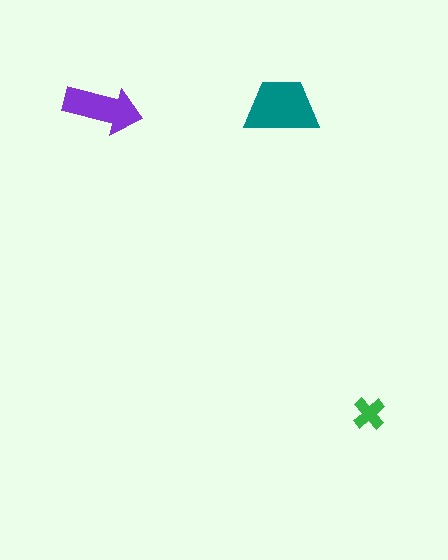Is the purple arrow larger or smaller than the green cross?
Larger.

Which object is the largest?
The teal trapezoid.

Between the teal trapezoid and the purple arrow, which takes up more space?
The teal trapezoid.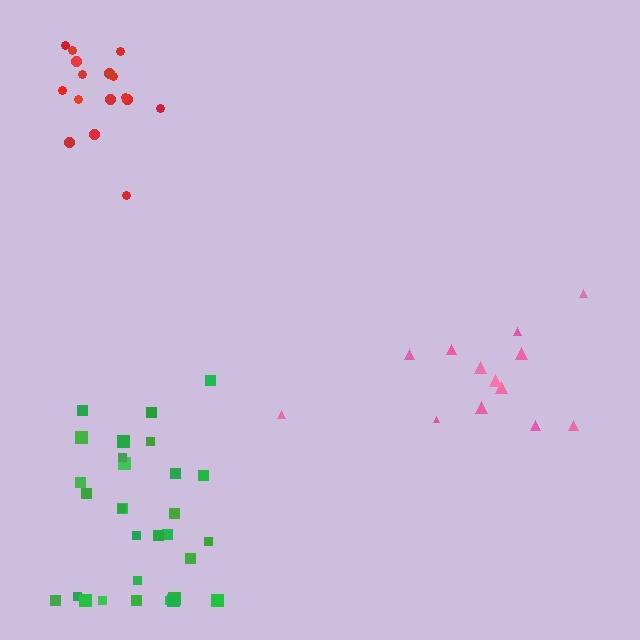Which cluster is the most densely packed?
Red.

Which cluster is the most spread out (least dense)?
Pink.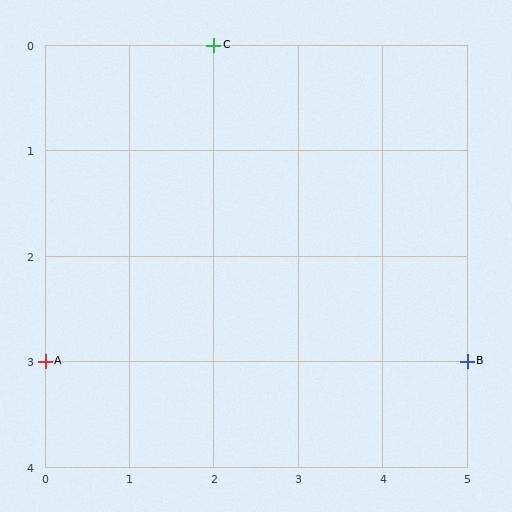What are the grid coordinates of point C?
Point C is at grid coordinates (2, 0).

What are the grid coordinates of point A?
Point A is at grid coordinates (0, 3).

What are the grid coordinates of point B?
Point B is at grid coordinates (5, 3).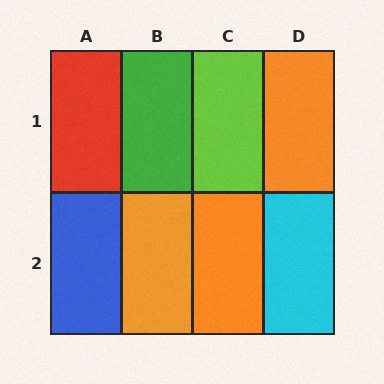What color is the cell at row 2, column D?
Cyan.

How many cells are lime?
1 cell is lime.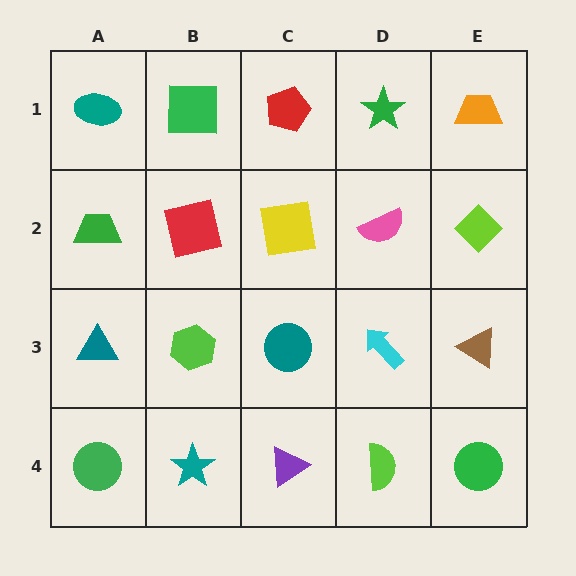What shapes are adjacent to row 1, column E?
A lime diamond (row 2, column E), a green star (row 1, column D).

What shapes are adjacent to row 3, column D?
A pink semicircle (row 2, column D), a lime semicircle (row 4, column D), a teal circle (row 3, column C), a brown triangle (row 3, column E).